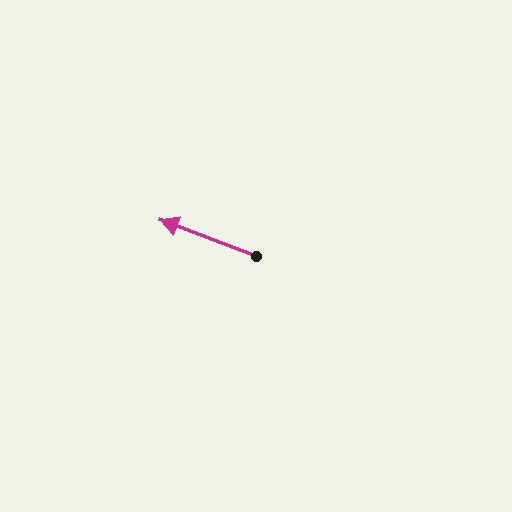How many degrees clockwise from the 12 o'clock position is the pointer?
Approximately 291 degrees.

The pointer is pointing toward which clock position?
Roughly 10 o'clock.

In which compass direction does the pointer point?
West.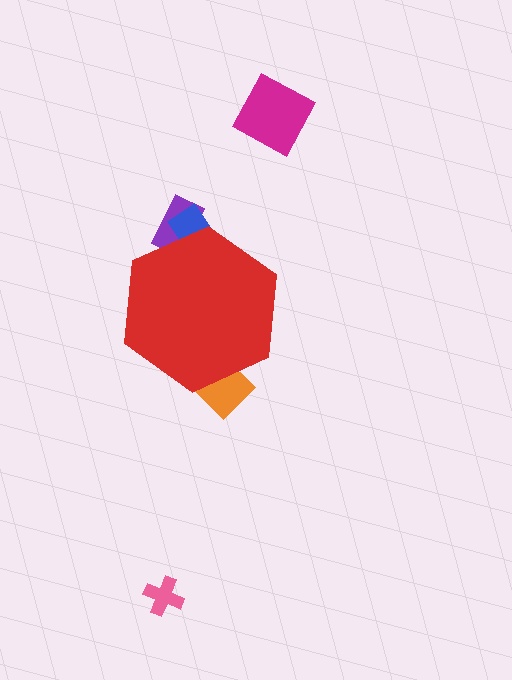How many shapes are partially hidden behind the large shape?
3 shapes are partially hidden.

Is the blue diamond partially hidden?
Yes, the blue diamond is partially hidden behind the red hexagon.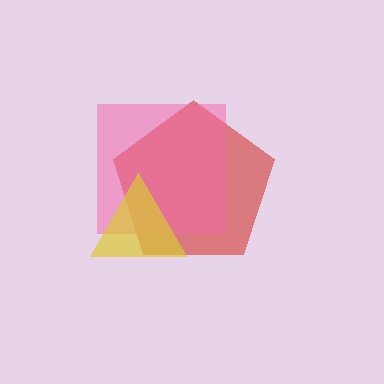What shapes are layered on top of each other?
The layered shapes are: a red pentagon, a pink square, a yellow triangle.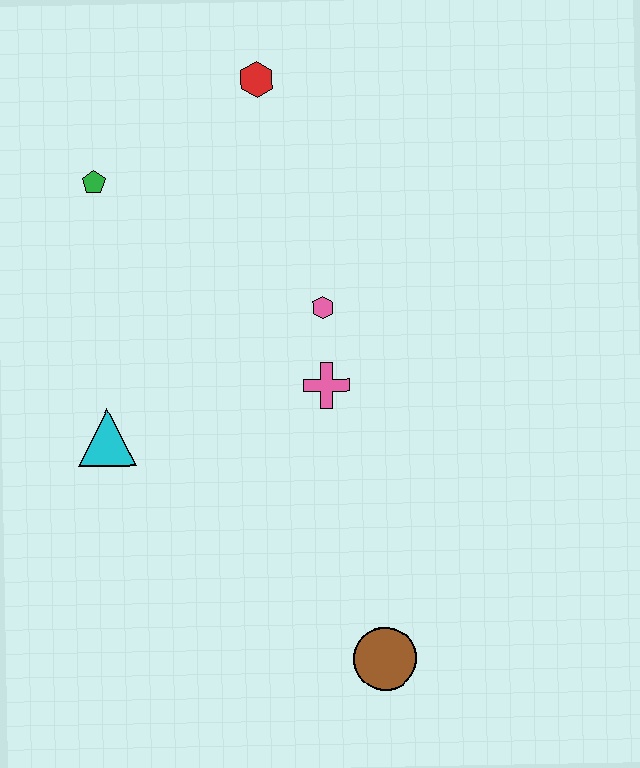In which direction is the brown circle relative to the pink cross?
The brown circle is below the pink cross.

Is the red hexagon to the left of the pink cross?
Yes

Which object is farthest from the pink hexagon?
The brown circle is farthest from the pink hexagon.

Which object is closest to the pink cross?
The pink hexagon is closest to the pink cross.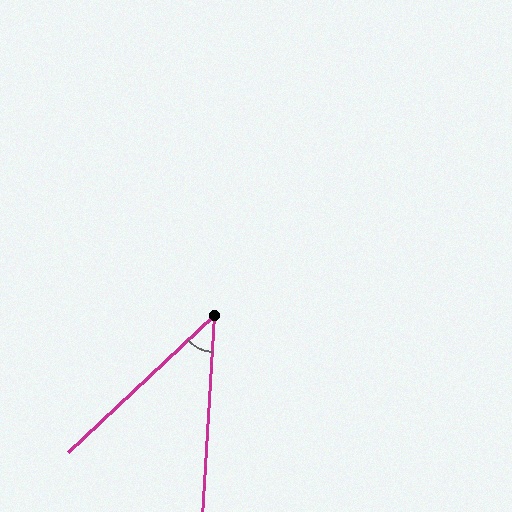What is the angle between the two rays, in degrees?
Approximately 44 degrees.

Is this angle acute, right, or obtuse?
It is acute.